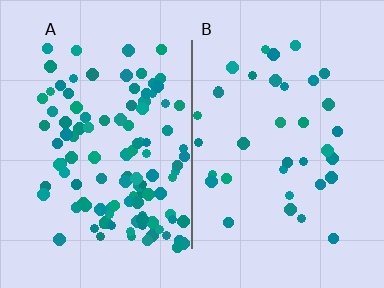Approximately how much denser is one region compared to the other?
Approximately 3.1× — region A over region B.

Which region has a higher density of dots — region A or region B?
A (the left).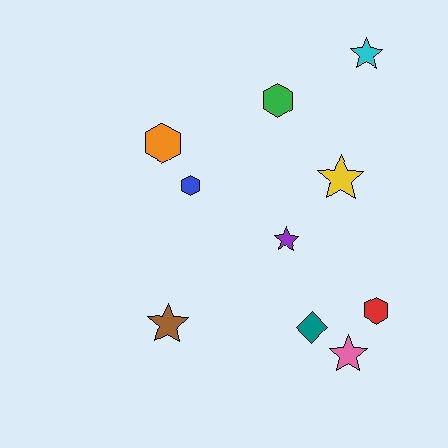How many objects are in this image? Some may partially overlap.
There are 10 objects.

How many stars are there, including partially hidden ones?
There are 5 stars.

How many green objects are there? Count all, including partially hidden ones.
There is 1 green object.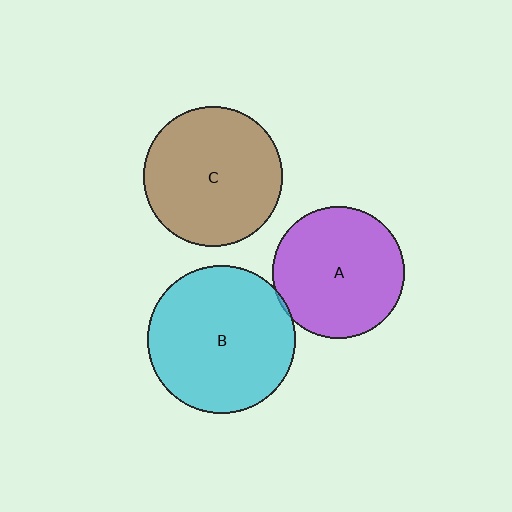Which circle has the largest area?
Circle B (cyan).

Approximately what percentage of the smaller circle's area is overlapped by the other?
Approximately 5%.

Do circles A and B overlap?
Yes.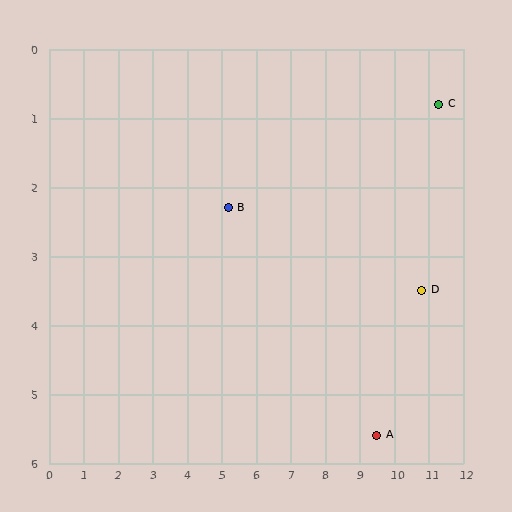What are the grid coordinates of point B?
Point B is at approximately (5.2, 2.3).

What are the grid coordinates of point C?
Point C is at approximately (11.3, 0.8).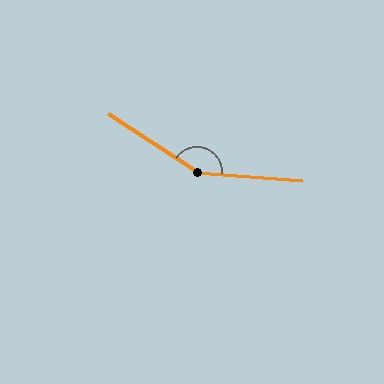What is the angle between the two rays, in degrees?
Approximately 151 degrees.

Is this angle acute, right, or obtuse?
It is obtuse.